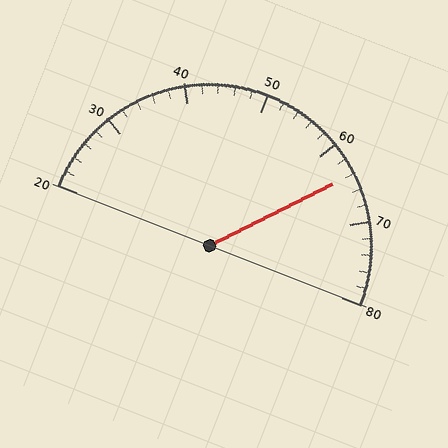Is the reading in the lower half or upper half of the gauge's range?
The reading is in the upper half of the range (20 to 80).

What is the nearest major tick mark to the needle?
The nearest major tick mark is 60.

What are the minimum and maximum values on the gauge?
The gauge ranges from 20 to 80.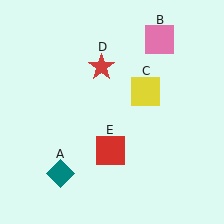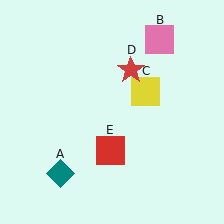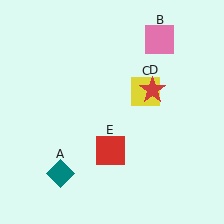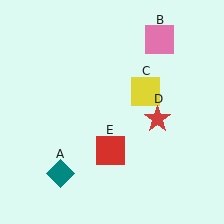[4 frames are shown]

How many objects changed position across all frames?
1 object changed position: red star (object D).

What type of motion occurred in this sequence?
The red star (object D) rotated clockwise around the center of the scene.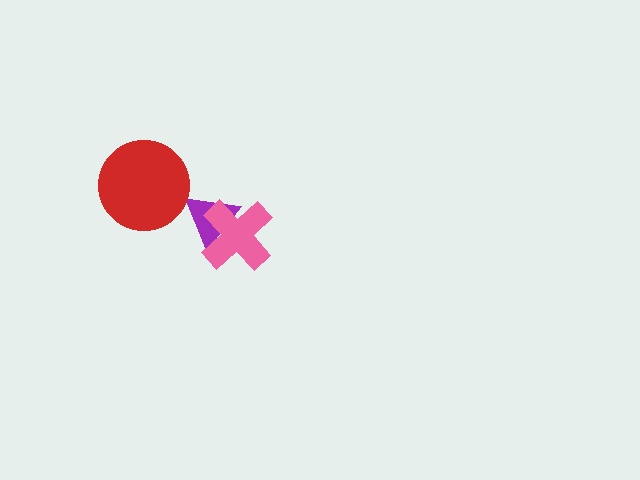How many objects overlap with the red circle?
0 objects overlap with the red circle.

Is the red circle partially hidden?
No, no other shape covers it.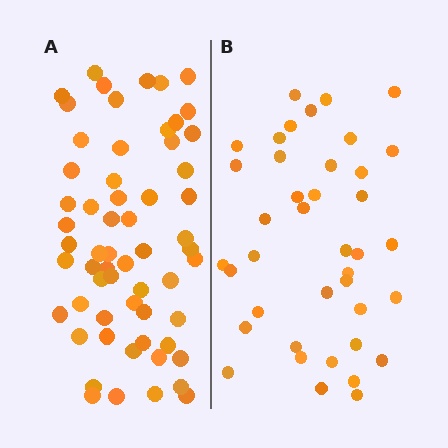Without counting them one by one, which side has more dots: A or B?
Region A (the left region) has more dots.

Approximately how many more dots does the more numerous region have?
Region A has approximately 20 more dots than region B.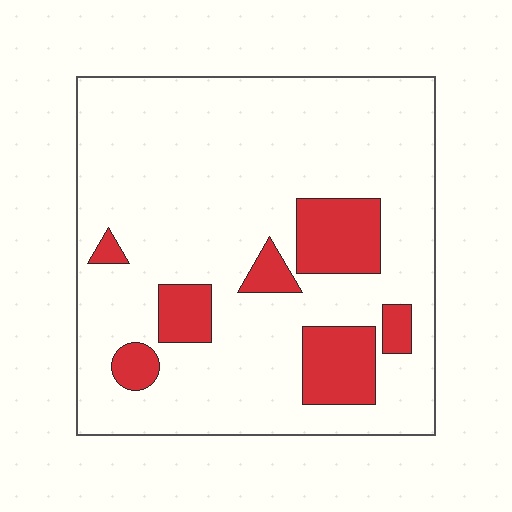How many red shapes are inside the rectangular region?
7.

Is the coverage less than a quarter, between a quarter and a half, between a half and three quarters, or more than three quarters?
Less than a quarter.